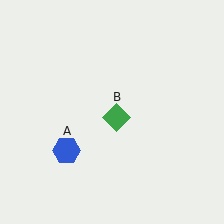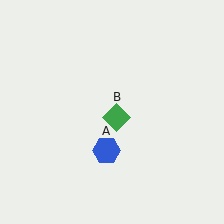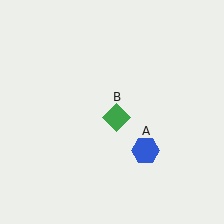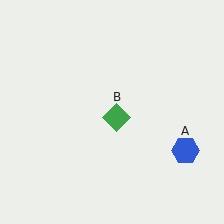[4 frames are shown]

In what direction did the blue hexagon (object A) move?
The blue hexagon (object A) moved right.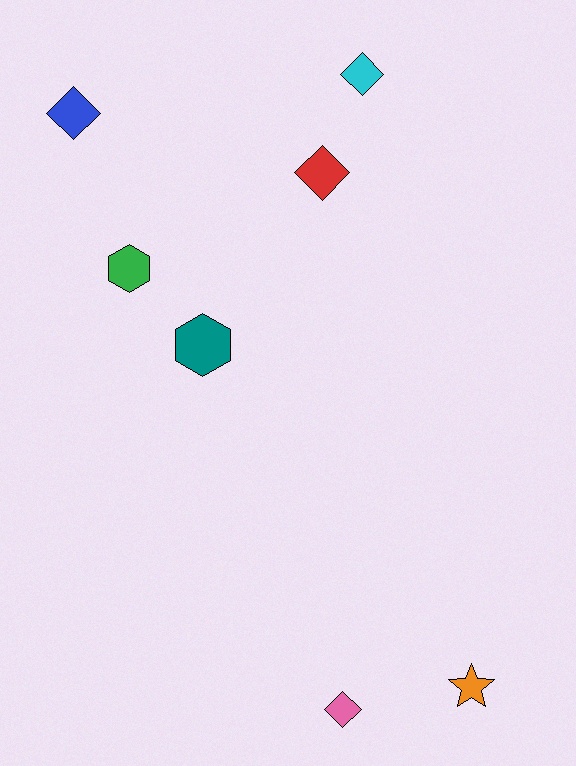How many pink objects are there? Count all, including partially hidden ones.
There is 1 pink object.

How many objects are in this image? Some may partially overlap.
There are 7 objects.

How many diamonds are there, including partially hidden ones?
There are 4 diamonds.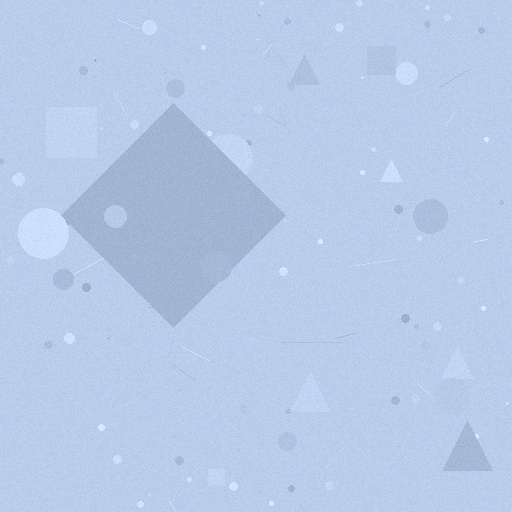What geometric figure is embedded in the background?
A diamond is embedded in the background.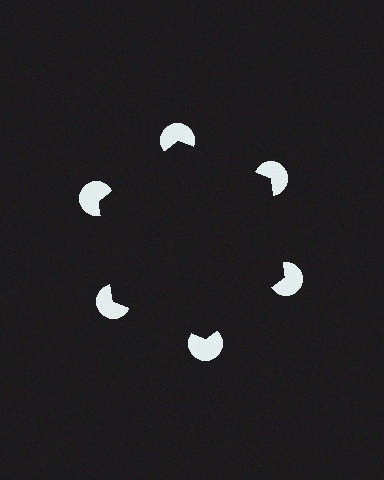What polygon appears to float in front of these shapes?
An illusory hexagon — its edges are inferred from the aligned wedge cuts in the pac-man discs, not physically drawn.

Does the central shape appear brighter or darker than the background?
It typically appears slightly darker than the background, even though no actual brightness change is drawn.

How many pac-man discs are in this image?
There are 6 — one at each vertex of the illusory hexagon.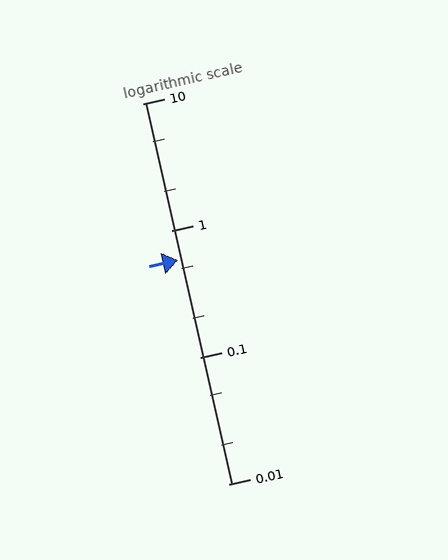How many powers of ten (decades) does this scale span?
The scale spans 3 decades, from 0.01 to 10.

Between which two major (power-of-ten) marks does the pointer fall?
The pointer is between 0.1 and 1.